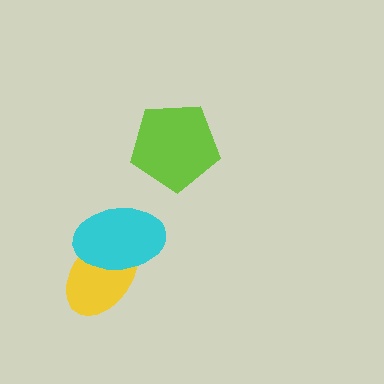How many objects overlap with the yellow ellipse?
1 object overlaps with the yellow ellipse.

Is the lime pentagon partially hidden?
No, no other shape covers it.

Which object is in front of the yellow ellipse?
The cyan ellipse is in front of the yellow ellipse.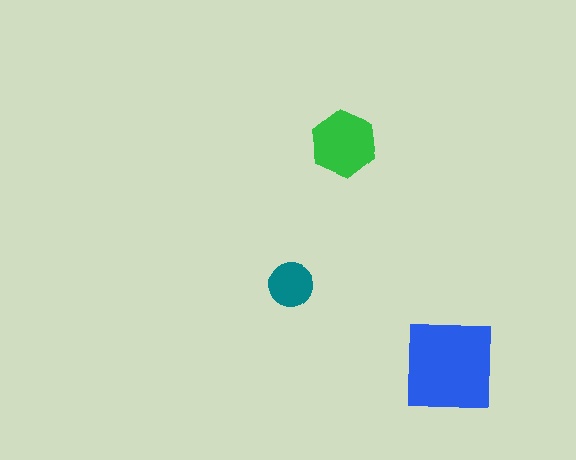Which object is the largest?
The blue square.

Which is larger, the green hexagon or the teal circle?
The green hexagon.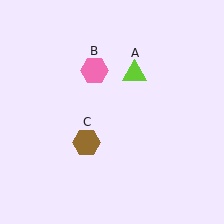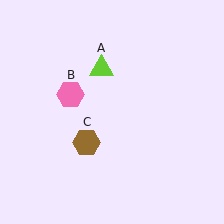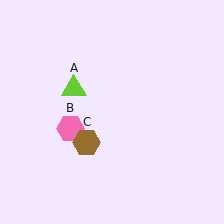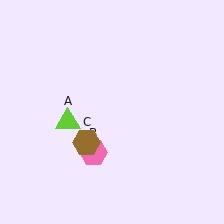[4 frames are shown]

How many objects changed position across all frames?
2 objects changed position: lime triangle (object A), pink hexagon (object B).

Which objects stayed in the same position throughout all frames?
Brown hexagon (object C) remained stationary.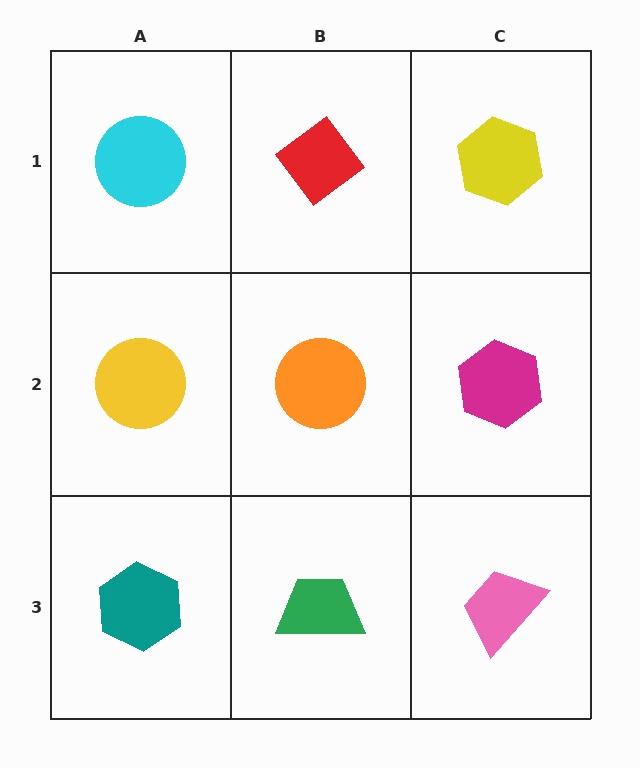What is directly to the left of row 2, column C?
An orange circle.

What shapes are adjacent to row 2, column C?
A yellow hexagon (row 1, column C), a pink trapezoid (row 3, column C), an orange circle (row 2, column B).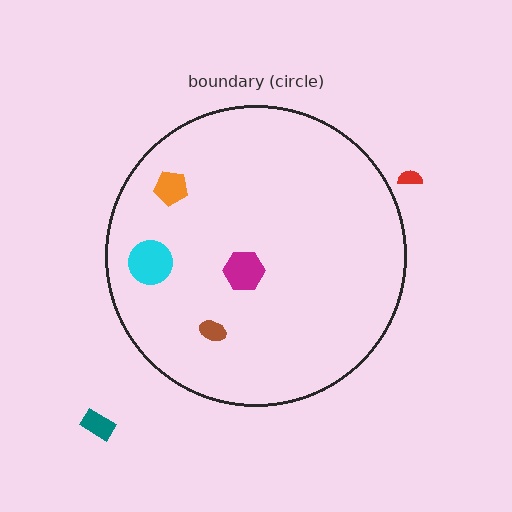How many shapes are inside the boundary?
4 inside, 2 outside.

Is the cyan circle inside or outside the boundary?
Inside.